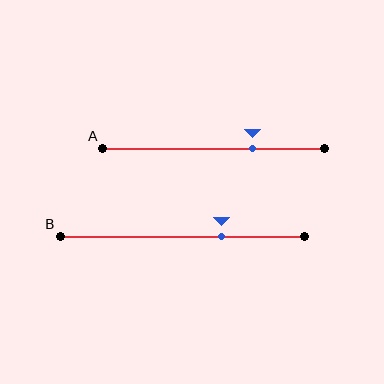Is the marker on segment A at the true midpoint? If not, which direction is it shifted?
No, the marker on segment A is shifted to the right by about 18% of the segment length.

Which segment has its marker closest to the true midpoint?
Segment B has its marker closest to the true midpoint.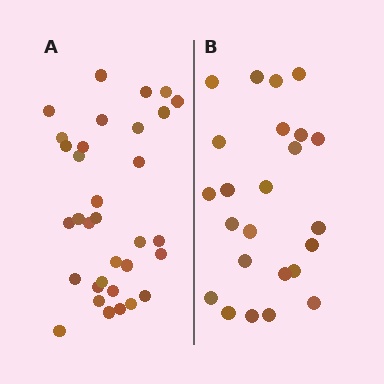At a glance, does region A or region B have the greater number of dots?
Region A (the left region) has more dots.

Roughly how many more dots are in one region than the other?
Region A has roughly 8 or so more dots than region B.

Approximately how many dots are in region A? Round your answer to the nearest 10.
About 30 dots. (The exact count is 33, which rounds to 30.)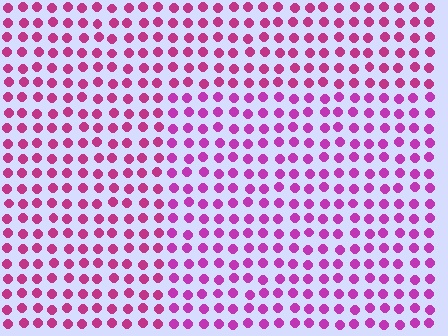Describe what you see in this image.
The image is filled with small magenta elements in a uniform arrangement. A rectangle-shaped region is visible where the elements are tinted to a slightly different hue, forming a subtle color boundary.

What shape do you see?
I see a rectangle.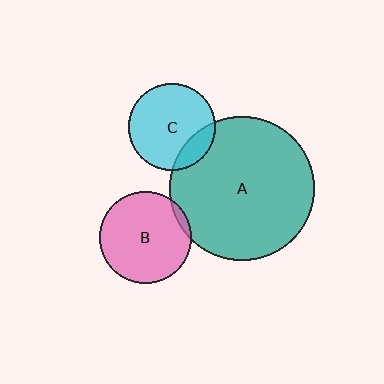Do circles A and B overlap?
Yes.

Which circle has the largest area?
Circle A (teal).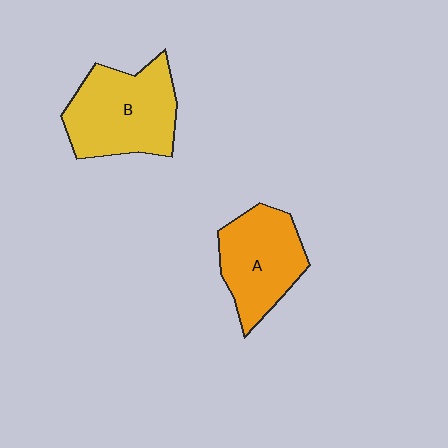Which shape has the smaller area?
Shape A (orange).